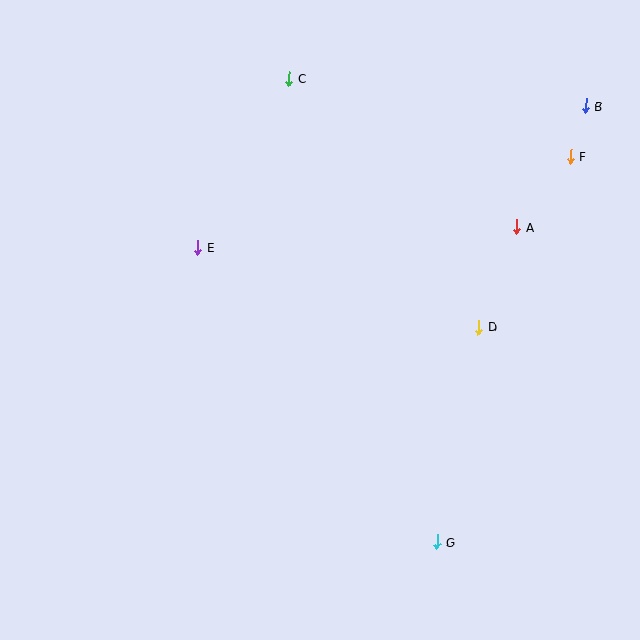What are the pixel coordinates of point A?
Point A is at (517, 227).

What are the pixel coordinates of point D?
Point D is at (479, 327).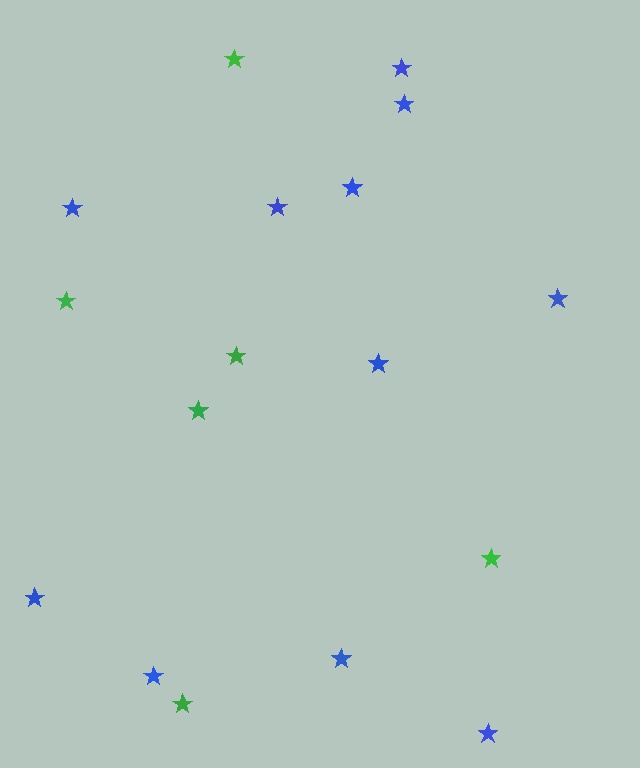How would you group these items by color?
There are 2 groups: one group of green stars (6) and one group of blue stars (11).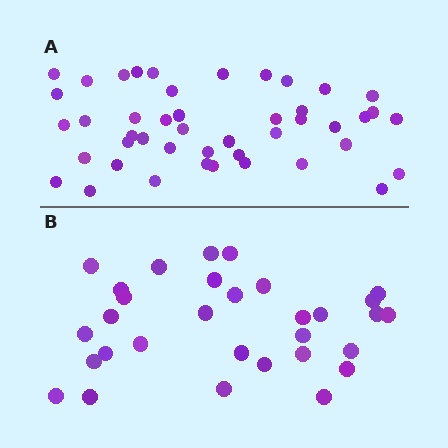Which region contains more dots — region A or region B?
Region A (the top region) has more dots.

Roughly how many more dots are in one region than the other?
Region A has approximately 15 more dots than region B.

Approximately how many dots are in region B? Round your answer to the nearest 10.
About 30 dots. (The exact count is 31, which rounds to 30.)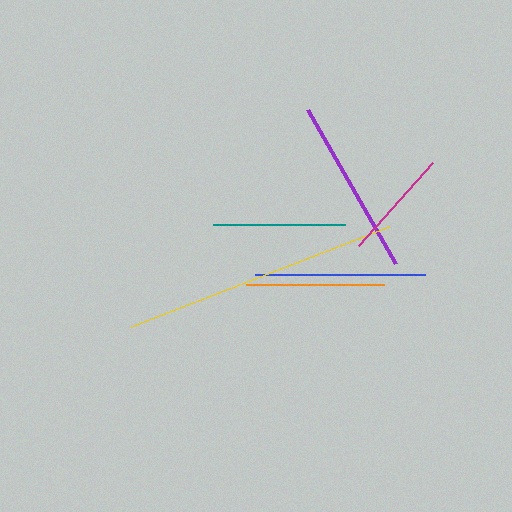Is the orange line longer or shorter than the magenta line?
The orange line is longer than the magenta line.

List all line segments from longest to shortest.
From longest to shortest: yellow, purple, blue, orange, teal, magenta.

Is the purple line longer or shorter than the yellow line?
The yellow line is longer than the purple line.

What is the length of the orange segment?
The orange segment is approximately 138 pixels long.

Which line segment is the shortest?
The magenta line is the shortest at approximately 111 pixels.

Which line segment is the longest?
The yellow line is the longest at approximately 276 pixels.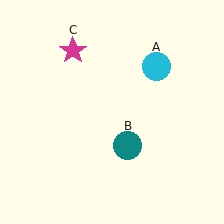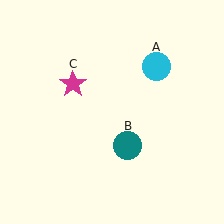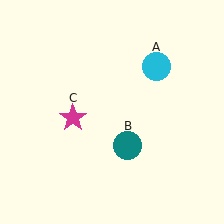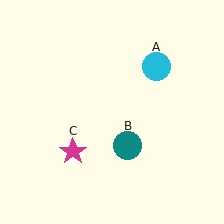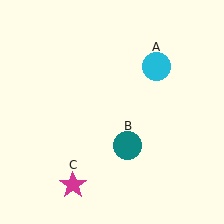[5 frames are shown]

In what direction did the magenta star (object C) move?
The magenta star (object C) moved down.